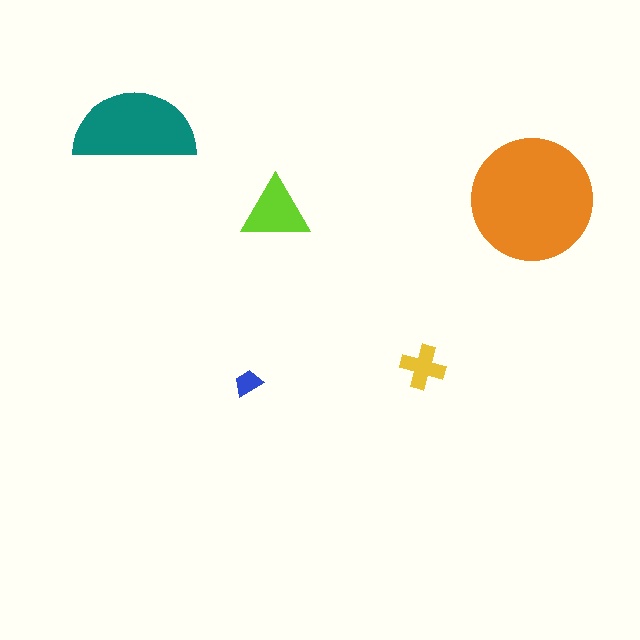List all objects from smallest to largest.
The blue trapezoid, the yellow cross, the lime triangle, the teal semicircle, the orange circle.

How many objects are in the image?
There are 5 objects in the image.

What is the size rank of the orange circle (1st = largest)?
1st.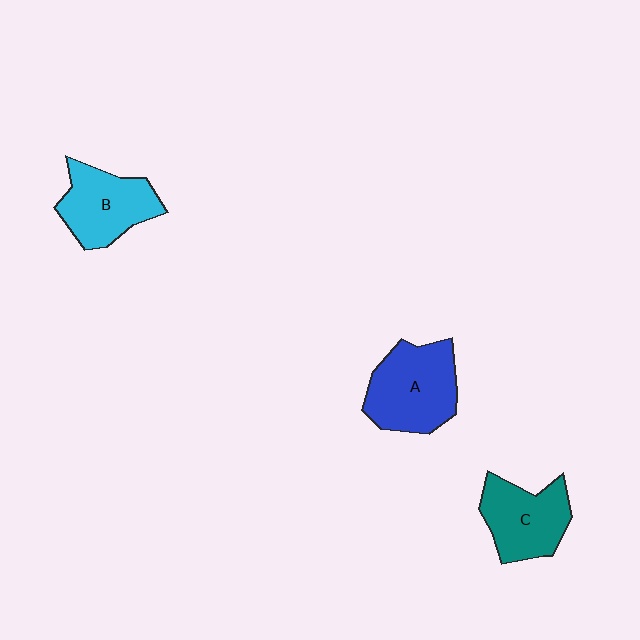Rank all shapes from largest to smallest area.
From largest to smallest: A (blue), B (cyan), C (teal).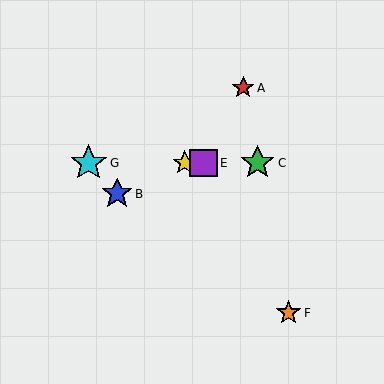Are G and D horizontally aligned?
Yes, both are at y≈163.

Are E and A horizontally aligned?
No, E is at y≈163 and A is at y≈88.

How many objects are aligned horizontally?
4 objects (C, D, E, G) are aligned horizontally.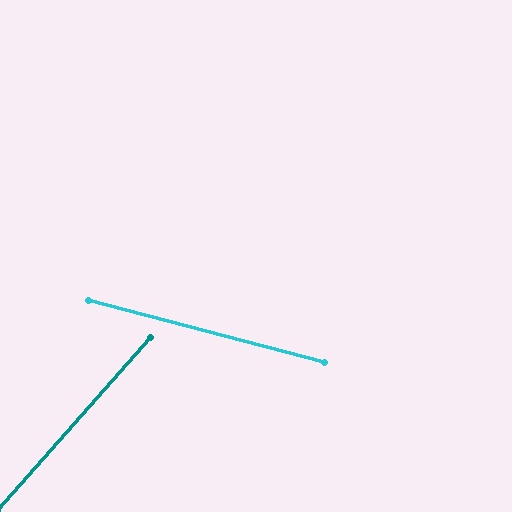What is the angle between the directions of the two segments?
Approximately 63 degrees.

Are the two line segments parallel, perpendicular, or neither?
Neither parallel nor perpendicular — they differ by about 63°.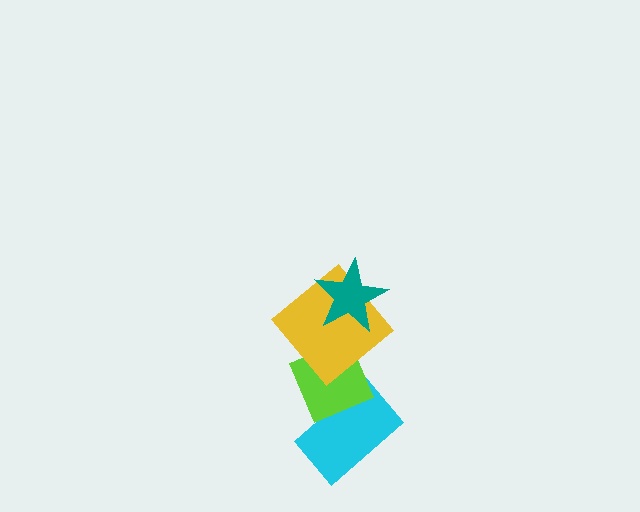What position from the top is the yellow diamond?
The yellow diamond is 2nd from the top.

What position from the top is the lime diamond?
The lime diamond is 3rd from the top.